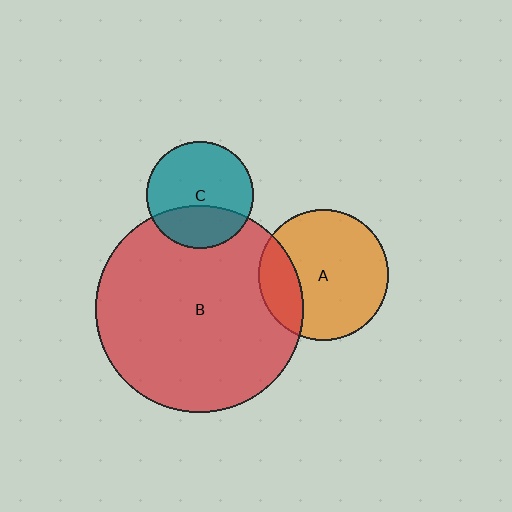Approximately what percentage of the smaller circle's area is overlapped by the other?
Approximately 35%.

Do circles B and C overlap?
Yes.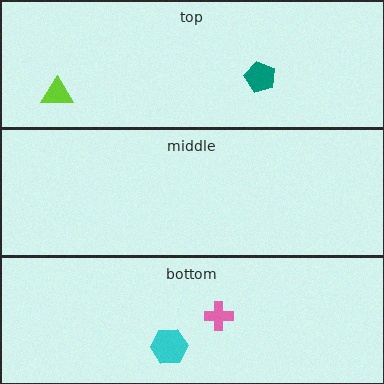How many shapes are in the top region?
2.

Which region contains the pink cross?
The bottom region.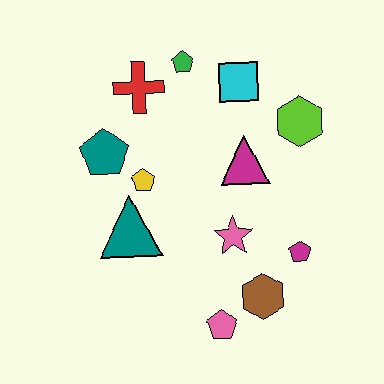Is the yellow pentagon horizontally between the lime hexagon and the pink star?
No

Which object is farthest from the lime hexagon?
The pink pentagon is farthest from the lime hexagon.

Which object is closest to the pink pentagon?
The brown hexagon is closest to the pink pentagon.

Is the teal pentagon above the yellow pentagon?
Yes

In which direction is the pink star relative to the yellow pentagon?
The pink star is to the right of the yellow pentagon.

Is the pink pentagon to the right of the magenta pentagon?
No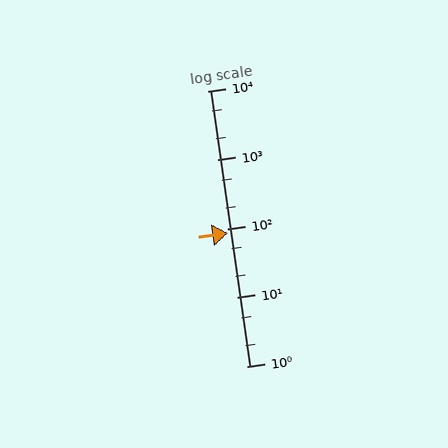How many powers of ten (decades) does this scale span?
The scale spans 4 decades, from 1 to 10000.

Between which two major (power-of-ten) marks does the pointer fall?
The pointer is between 10 and 100.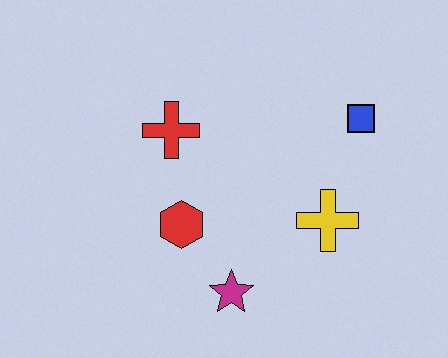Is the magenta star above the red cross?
No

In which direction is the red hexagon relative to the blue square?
The red hexagon is to the left of the blue square.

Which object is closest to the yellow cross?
The blue square is closest to the yellow cross.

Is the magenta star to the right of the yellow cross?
No